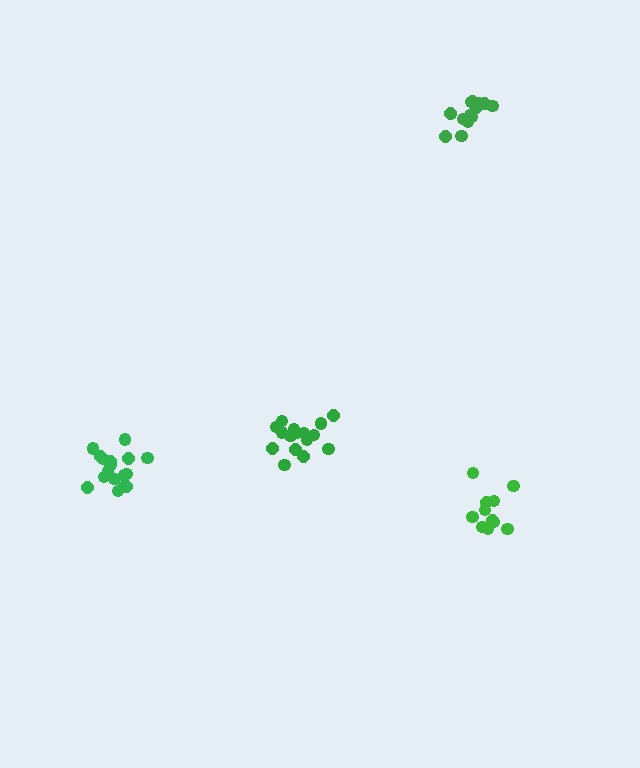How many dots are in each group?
Group 1: 11 dots, Group 2: 14 dots, Group 3: 17 dots, Group 4: 16 dots (58 total).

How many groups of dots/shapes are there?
There are 4 groups.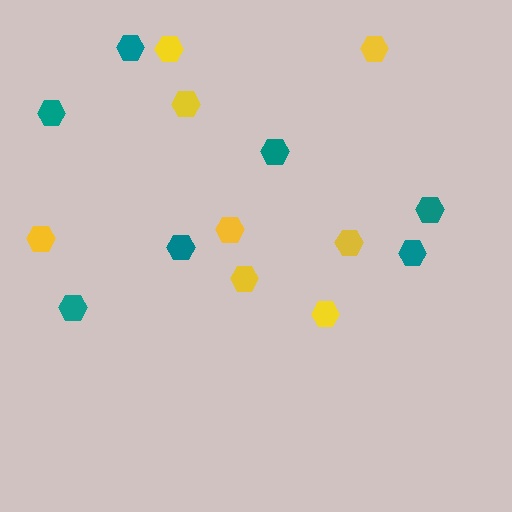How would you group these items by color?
There are 2 groups: one group of yellow hexagons (8) and one group of teal hexagons (7).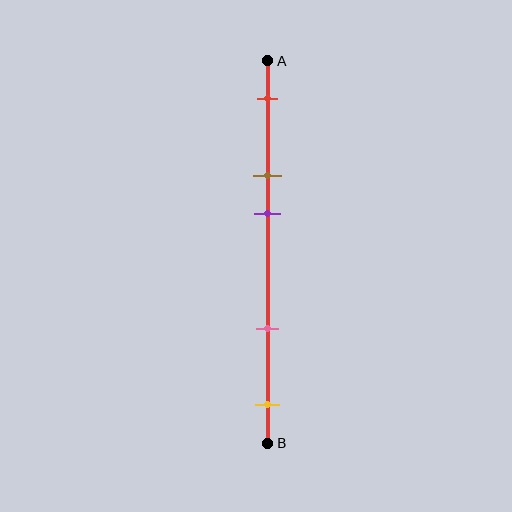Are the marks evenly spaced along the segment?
No, the marks are not evenly spaced.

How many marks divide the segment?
There are 5 marks dividing the segment.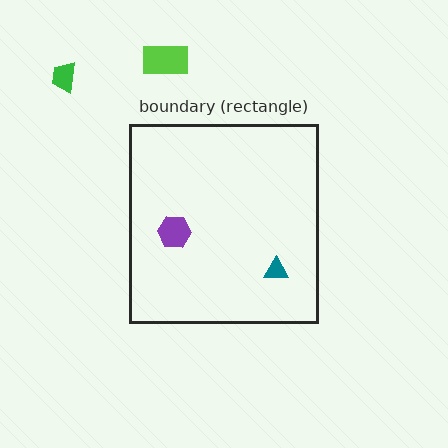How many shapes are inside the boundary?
2 inside, 2 outside.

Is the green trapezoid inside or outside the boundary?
Outside.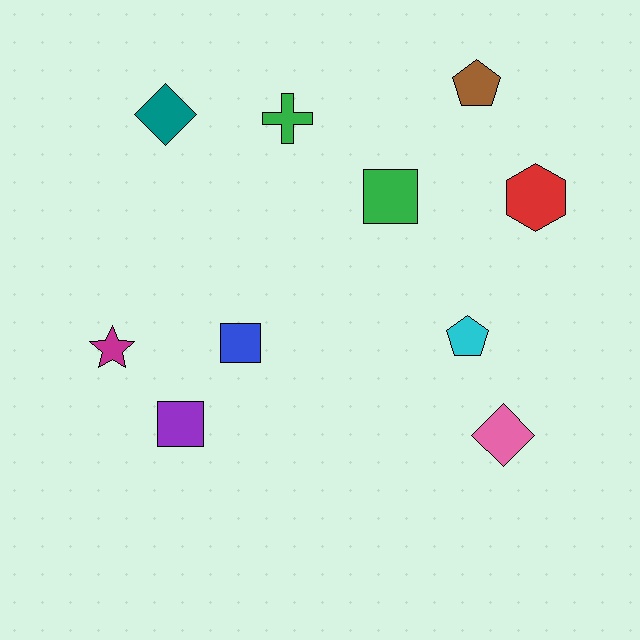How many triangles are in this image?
There are no triangles.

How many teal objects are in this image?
There is 1 teal object.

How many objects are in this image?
There are 10 objects.